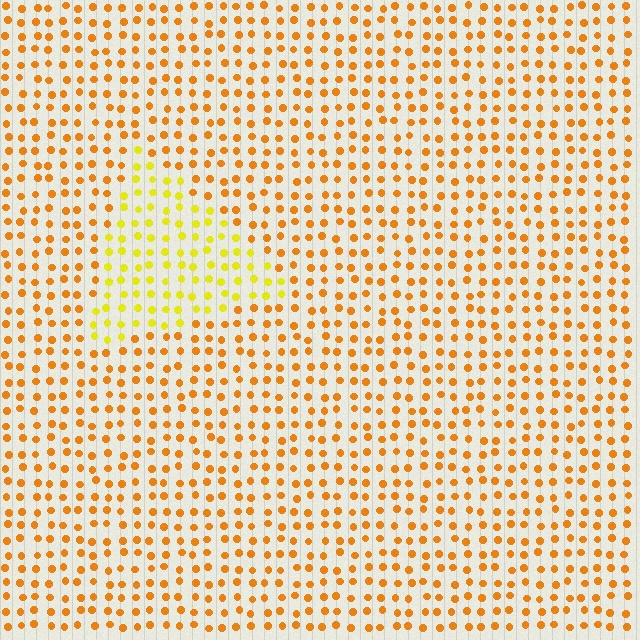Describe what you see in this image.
The image is filled with small orange elements in a uniform arrangement. A triangle-shaped region is visible where the elements are tinted to a slightly different hue, forming a subtle color boundary.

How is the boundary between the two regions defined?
The boundary is defined purely by a slight shift in hue (about 31 degrees). Spacing, size, and orientation are identical on both sides.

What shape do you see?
I see a triangle.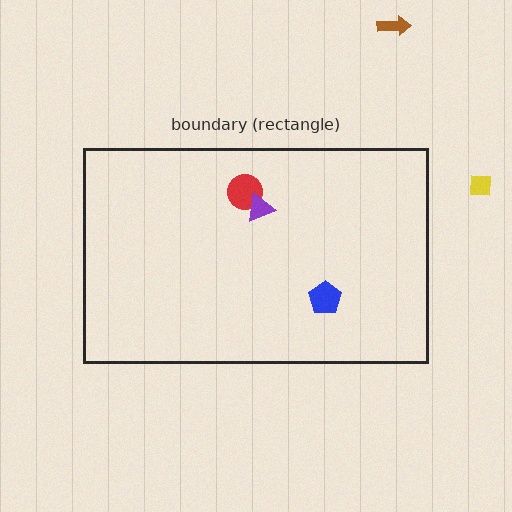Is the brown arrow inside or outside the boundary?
Outside.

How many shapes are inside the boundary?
3 inside, 2 outside.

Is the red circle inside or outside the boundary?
Inside.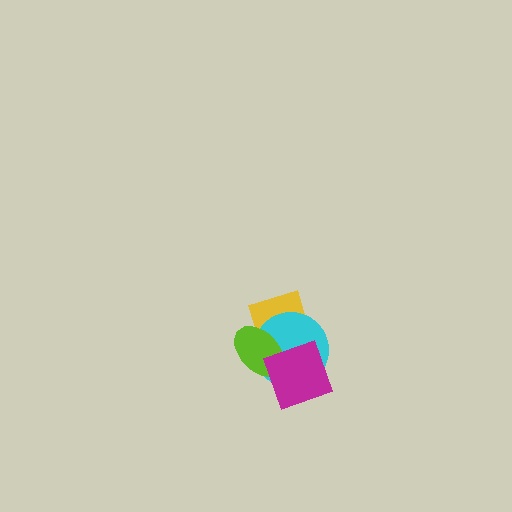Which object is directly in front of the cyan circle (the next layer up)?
The lime ellipse is directly in front of the cyan circle.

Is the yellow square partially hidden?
Yes, it is partially covered by another shape.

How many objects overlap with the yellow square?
2 objects overlap with the yellow square.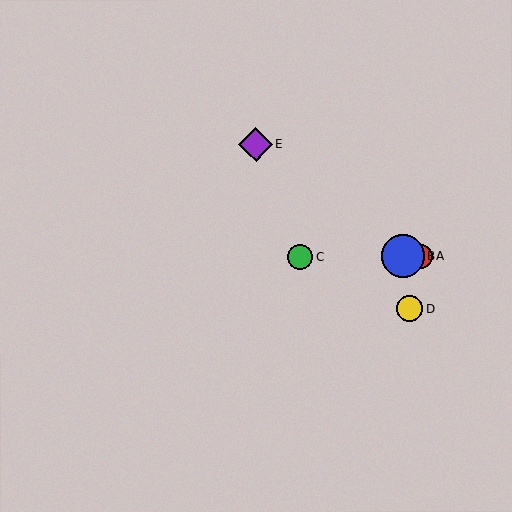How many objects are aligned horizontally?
3 objects (A, B, C) are aligned horizontally.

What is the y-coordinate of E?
Object E is at y≈144.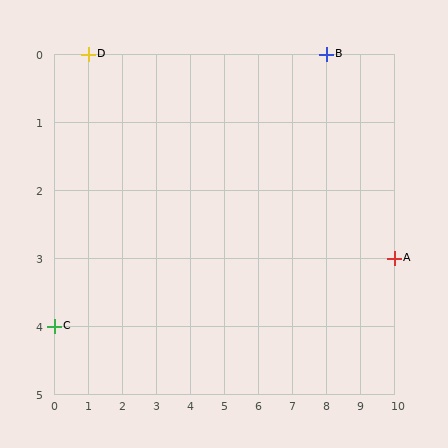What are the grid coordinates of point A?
Point A is at grid coordinates (10, 3).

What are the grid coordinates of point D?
Point D is at grid coordinates (1, 0).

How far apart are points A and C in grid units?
Points A and C are 10 columns and 1 row apart (about 10.0 grid units diagonally).